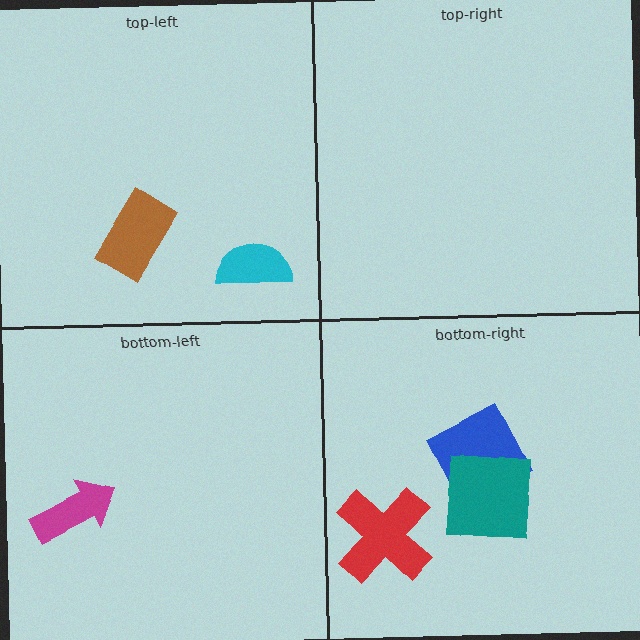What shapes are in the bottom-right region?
The blue square, the teal square, the red cross.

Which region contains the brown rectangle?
The top-left region.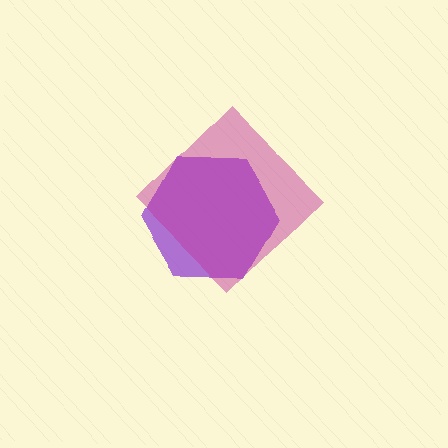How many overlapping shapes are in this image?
There are 2 overlapping shapes in the image.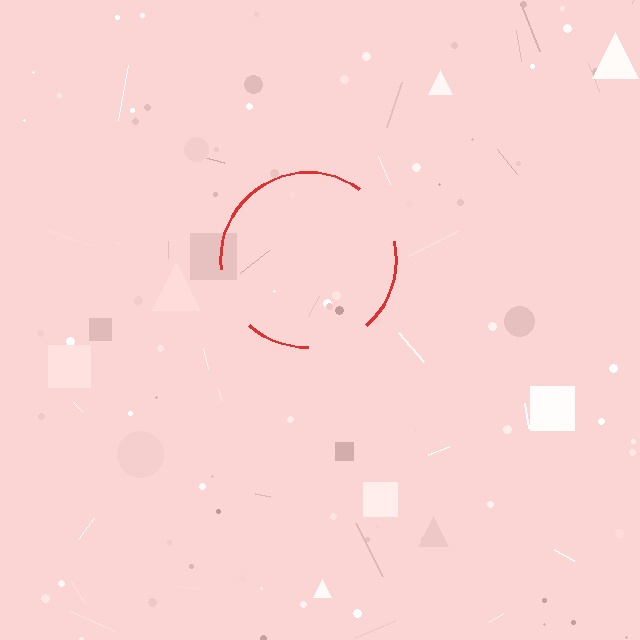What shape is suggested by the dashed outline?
The dashed outline suggests a circle.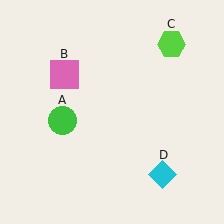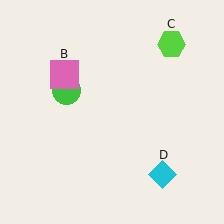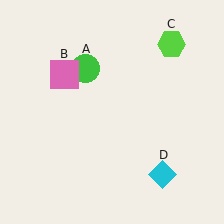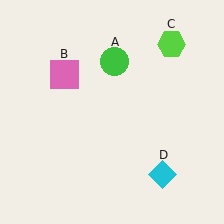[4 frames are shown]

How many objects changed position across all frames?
1 object changed position: green circle (object A).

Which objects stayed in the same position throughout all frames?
Pink square (object B) and lime hexagon (object C) and cyan diamond (object D) remained stationary.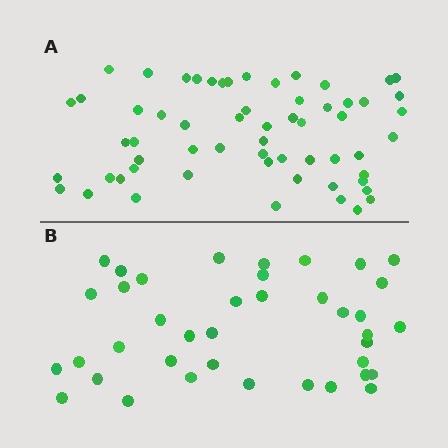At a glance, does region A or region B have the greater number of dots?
Region A (the top region) has more dots.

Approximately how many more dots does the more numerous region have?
Region A has approximately 20 more dots than region B.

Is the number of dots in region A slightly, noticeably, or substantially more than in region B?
Region A has substantially more. The ratio is roughly 1.5 to 1.